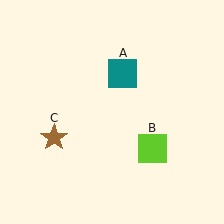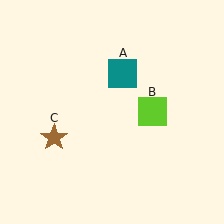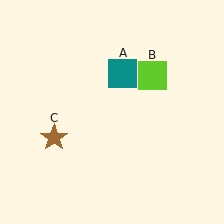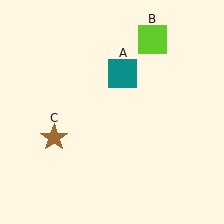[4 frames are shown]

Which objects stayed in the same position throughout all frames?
Teal square (object A) and brown star (object C) remained stationary.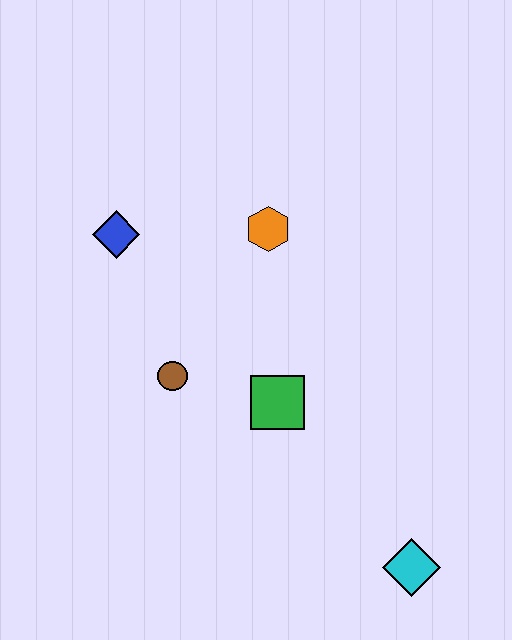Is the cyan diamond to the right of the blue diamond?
Yes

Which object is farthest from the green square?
The blue diamond is farthest from the green square.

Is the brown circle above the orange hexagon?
No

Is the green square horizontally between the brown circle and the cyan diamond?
Yes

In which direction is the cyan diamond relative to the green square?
The cyan diamond is below the green square.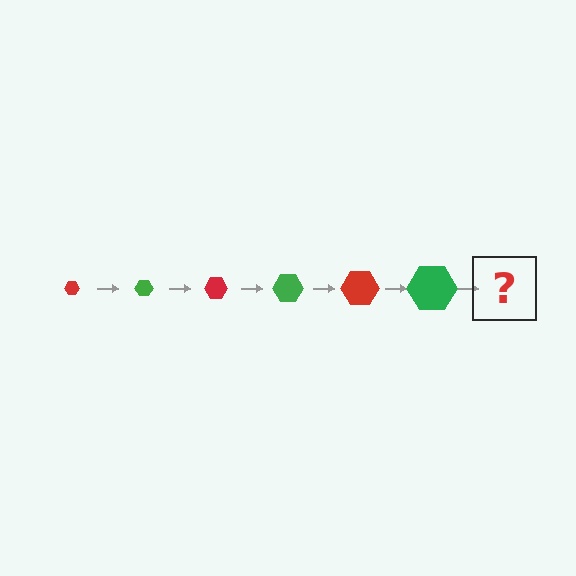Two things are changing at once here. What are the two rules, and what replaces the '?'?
The two rules are that the hexagon grows larger each step and the color cycles through red and green. The '?' should be a red hexagon, larger than the previous one.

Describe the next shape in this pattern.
It should be a red hexagon, larger than the previous one.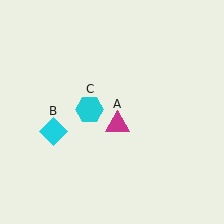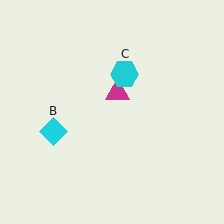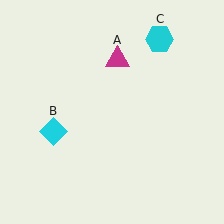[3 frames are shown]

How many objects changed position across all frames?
2 objects changed position: magenta triangle (object A), cyan hexagon (object C).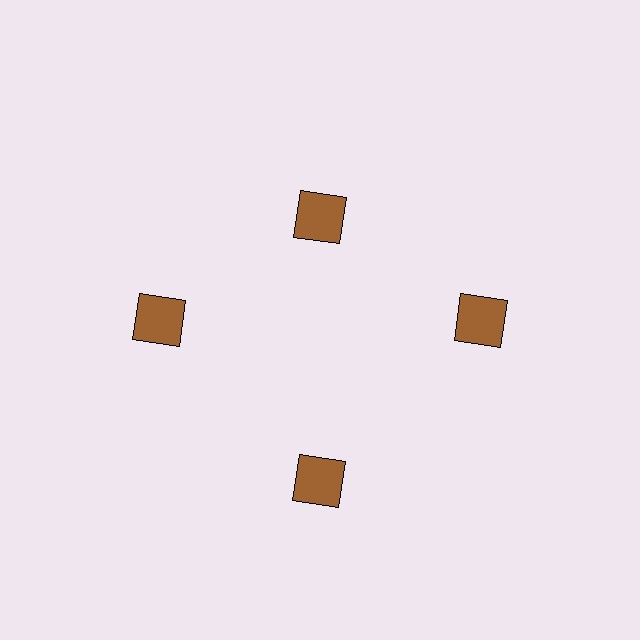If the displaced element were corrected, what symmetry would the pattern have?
It would have 4-fold rotational symmetry — the pattern would map onto itself every 90 degrees.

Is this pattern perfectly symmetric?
No. The 4 brown squares are arranged in a ring, but one element near the 12 o'clock position is pulled inward toward the center, breaking the 4-fold rotational symmetry.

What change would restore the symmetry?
The symmetry would be restored by moving it outward, back onto the ring so that all 4 squares sit at equal angles and equal distance from the center.